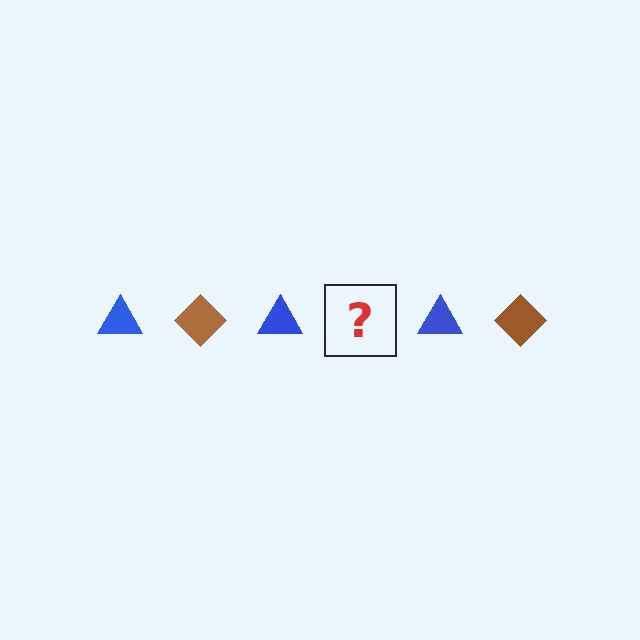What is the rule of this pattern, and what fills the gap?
The rule is that the pattern alternates between blue triangle and brown diamond. The gap should be filled with a brown diamond.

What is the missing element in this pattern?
The missing element is a brown diamond.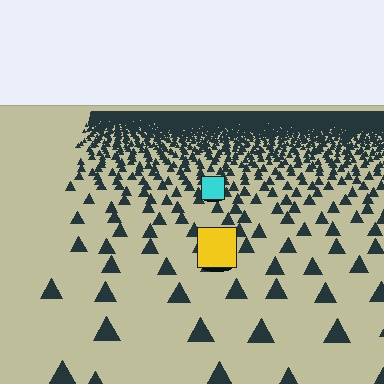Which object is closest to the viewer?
The yellow square is closest. The texture marks near it are larger and more spread out.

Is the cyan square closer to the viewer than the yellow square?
No. The yellow square is closer — you can tell from the texture gradient: the ground texture is coarser near it.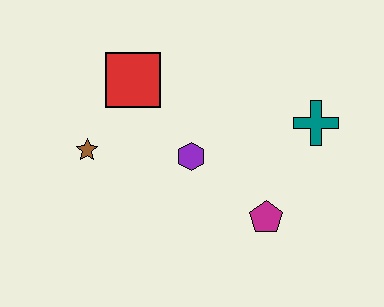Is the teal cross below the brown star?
No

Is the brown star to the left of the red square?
Yes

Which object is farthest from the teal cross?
The brown star is farthest from the teal cross.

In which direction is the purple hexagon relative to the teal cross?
The purple hexagon is to the left of the teal cross.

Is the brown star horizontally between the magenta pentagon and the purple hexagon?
No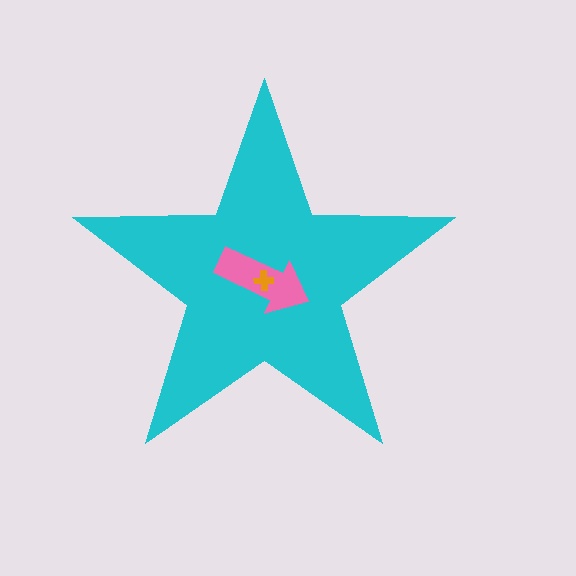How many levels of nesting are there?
3.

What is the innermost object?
The orange cross.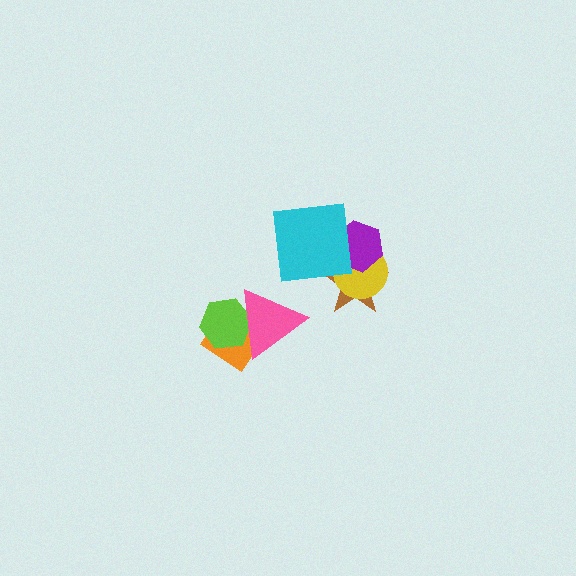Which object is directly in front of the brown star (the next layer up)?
The yellow circle is directly in front of the brown star.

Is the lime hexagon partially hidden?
Yes, it is partially covered by another shape.